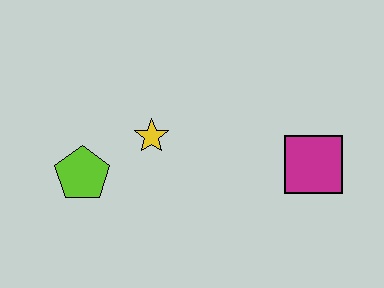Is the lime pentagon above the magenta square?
No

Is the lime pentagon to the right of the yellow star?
No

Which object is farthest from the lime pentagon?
The magenta square is farthest from the lime pentagon.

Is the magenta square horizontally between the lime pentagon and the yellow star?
No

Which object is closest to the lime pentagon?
The yellow star is closest to the lime pentagon.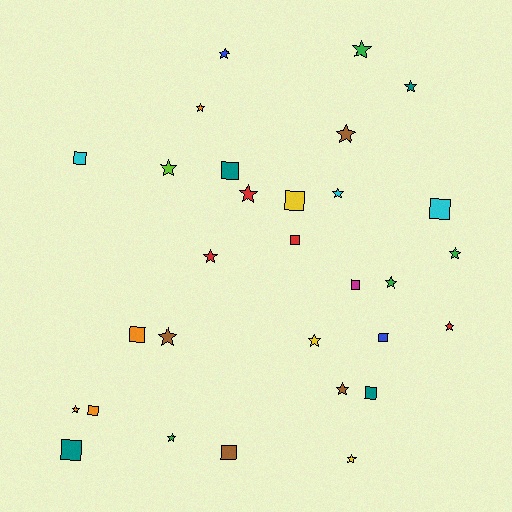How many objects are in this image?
There are 30 objects.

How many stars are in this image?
There are 18 stars.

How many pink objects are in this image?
There are no pink objects.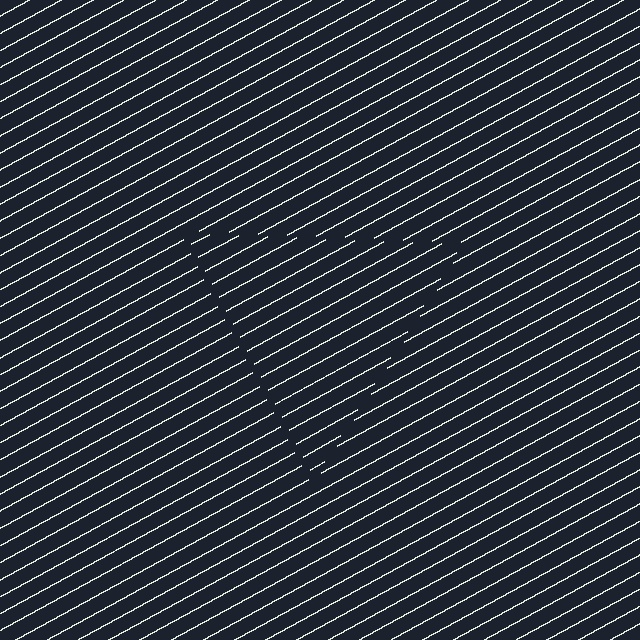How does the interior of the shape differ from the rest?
The interior of the shape contains the same grating, shifted by half a period — the contour is defined by the phase discontinuity where line-ends from the inner and outer gratings abut.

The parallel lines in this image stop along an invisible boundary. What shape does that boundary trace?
An illusory triangle. The interior of the shape contains the same grating, shifted by half a period — the contour is defined by the phase discontinuity where line-ends from the inner and outer gratings abut.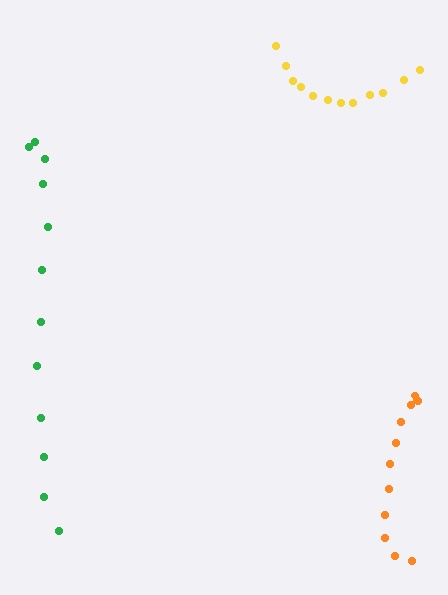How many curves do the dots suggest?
There are 3 distinct paths.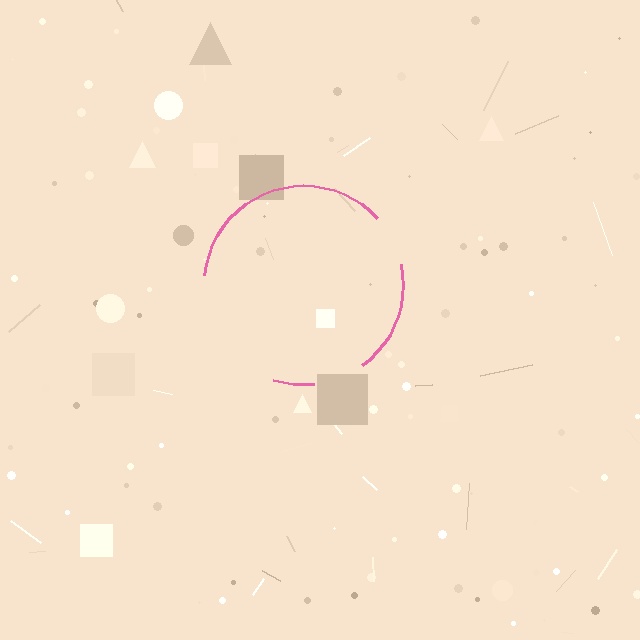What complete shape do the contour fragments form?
The contour fragments form a circle.